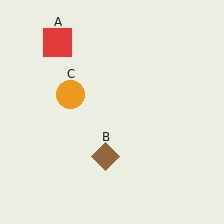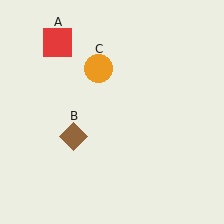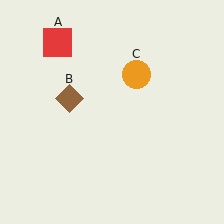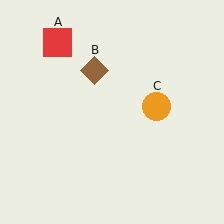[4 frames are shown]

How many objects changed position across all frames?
2 objects changed position: brown diamond (object B), orange circle (object C).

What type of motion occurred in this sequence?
The brown diamond (object B), orange circle (object C) rotated clockwise around the center of the scene.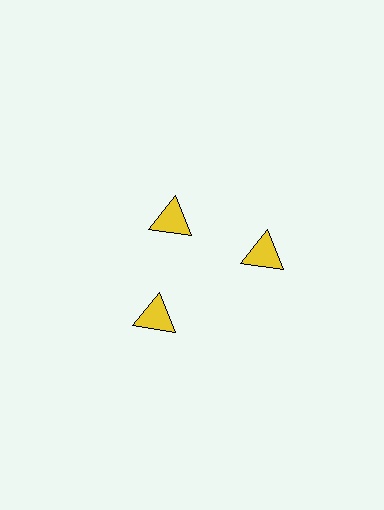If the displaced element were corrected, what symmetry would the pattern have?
It would have 3-fold rotational symmetry — the pattern would map onto itself every 120 degrees.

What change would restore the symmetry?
The symmetry would be restored by moving it outward, back onto the ring so that all 3 triangles sit at equal angles and equal distance from the center.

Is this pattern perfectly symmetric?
No. The 3 yellow triangles are arranged in a ring, but one element near the 11 o'clock position is pulled inward toward the center, breaking the 3-fold rotational symmetry.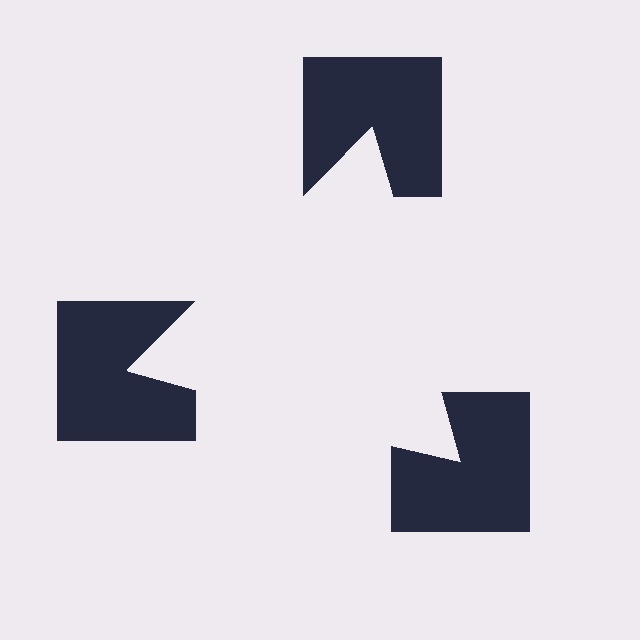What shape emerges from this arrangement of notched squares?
An illusory triangle — its edges are inferred from the aligned wedge cuts in the notched squares, not physically drawn.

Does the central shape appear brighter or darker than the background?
It typically appears slightly brighter than the background, even though no actual brightness change is drawn.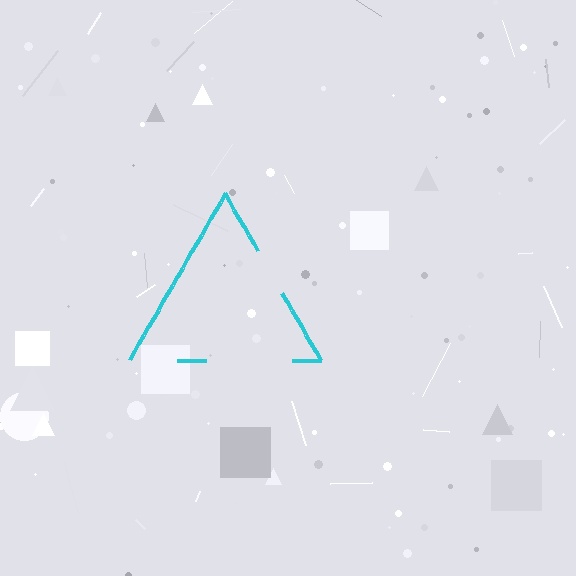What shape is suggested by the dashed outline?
The dashed outline suggests a triangle.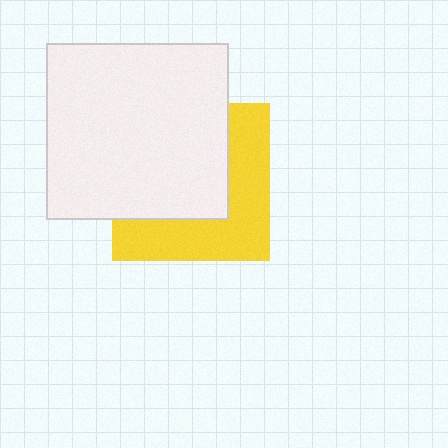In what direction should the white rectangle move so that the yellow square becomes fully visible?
The white rectangle should move toward the upper-left. That is the shortest direction to clear the overlap and leave the yellow square fully visible.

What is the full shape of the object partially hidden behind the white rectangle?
The partially hidden object is a yellow square.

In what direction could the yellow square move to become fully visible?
The yellow square could move toward the lower-right. That would shift it out from behind the white rectangle entirely.